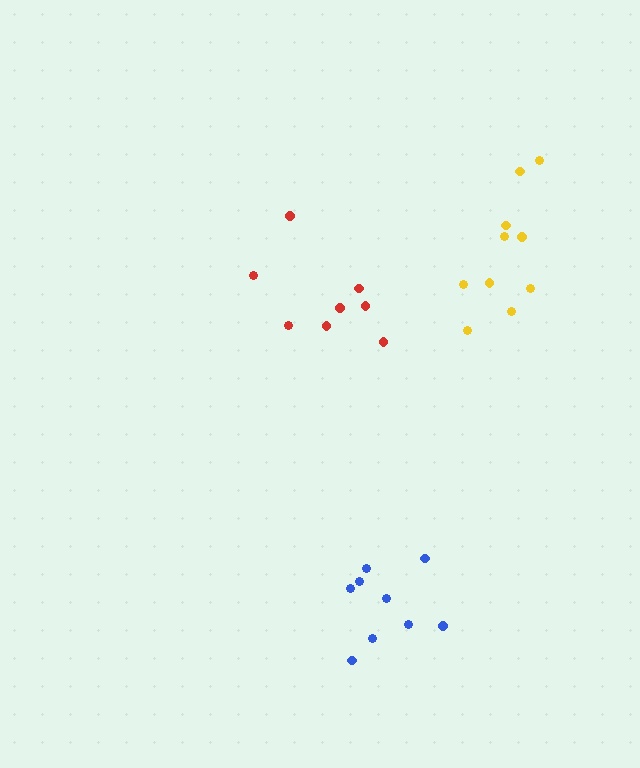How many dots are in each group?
Group 1: 8 dots, Group 2: 9 dots, Group 3: 10 dots (27 total).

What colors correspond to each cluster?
The clusters are colored: red, blue, yellow.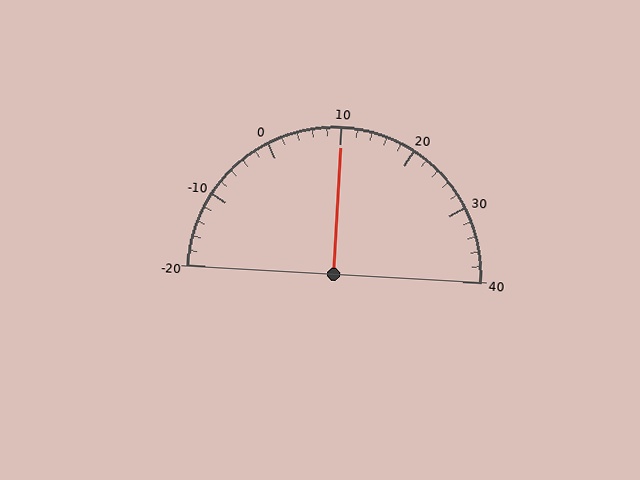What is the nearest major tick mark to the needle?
The nearest major tick mark is 10.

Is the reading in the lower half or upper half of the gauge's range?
The reading is in the upper half of the range (-20 to 40).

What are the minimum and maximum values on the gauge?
The gauge ranges from -20 to 40.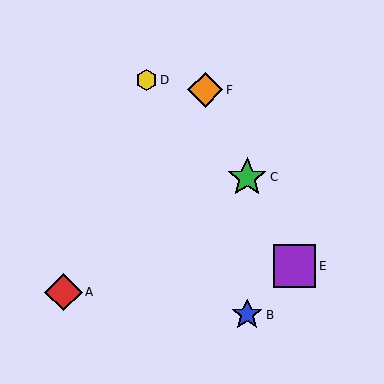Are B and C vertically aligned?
Yes, both are at x≈247.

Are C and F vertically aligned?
No, C is at x≈247 and F is at x≈205.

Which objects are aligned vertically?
Objects B, C are aligned vertically.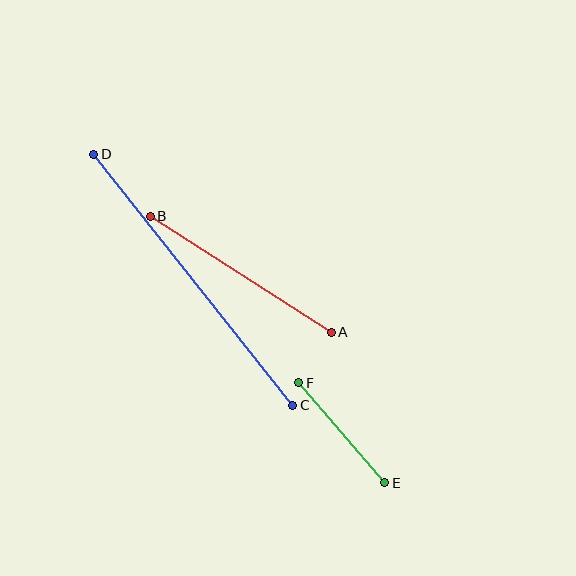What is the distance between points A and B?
The distance is approximately 215 pixels.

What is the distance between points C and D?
The distance is approximately 320 pixels.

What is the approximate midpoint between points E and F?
The midpoint is at approximately (342, 433) pixels.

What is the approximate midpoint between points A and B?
The midpoint is at approximately (241, 274) pixels.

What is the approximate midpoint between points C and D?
The midpoint is at approximately (193, 280) pixels.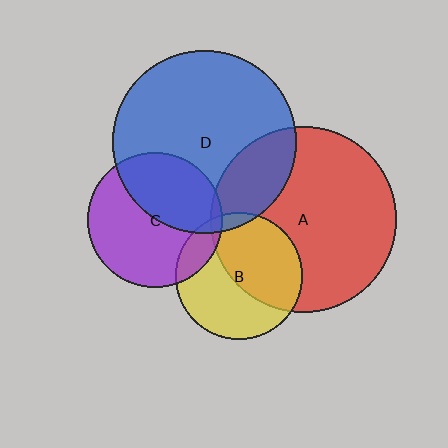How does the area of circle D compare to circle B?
Approximately 2.1 times.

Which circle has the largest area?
Circle A (red).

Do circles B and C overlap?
Yes.